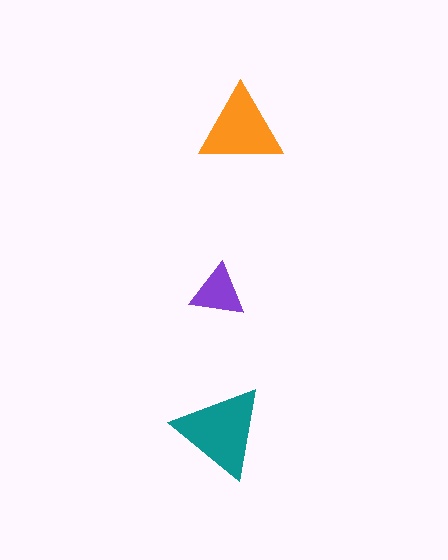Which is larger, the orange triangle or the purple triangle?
The orange one.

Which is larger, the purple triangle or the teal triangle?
The teal one.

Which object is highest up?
The orange triangle is topmost.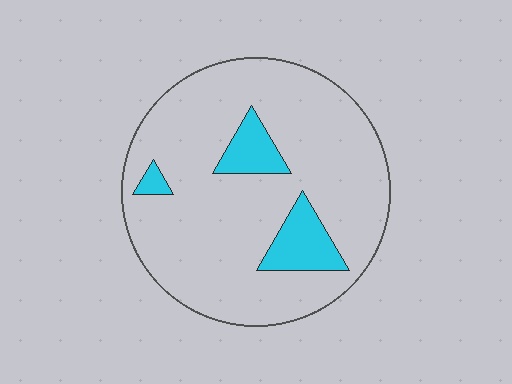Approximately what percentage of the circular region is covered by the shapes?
Approximately 15%.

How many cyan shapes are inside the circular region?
3.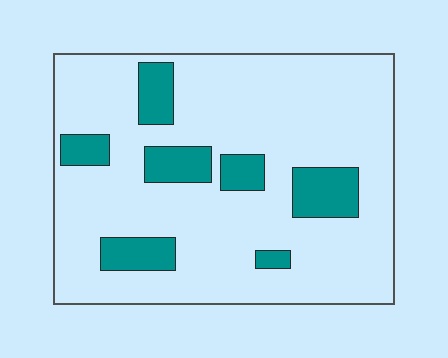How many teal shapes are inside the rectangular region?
7.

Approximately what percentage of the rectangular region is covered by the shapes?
Approximately 15%.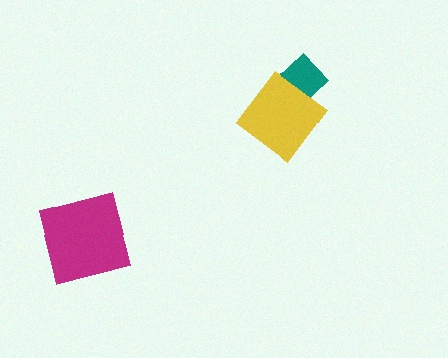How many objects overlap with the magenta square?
0 objects overlap with the magenta square.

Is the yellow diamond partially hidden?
No, no other shape covers it.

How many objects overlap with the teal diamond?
1 object overlaps with the teal diamond.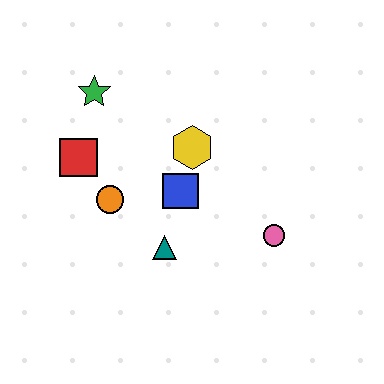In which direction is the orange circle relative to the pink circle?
The orange circle is to the left of the pink circle.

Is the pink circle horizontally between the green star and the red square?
No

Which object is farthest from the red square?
The pink circle is farthest from the red square.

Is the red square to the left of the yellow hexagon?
Yes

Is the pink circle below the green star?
Yes